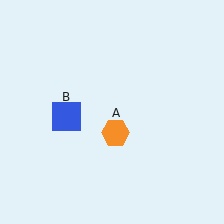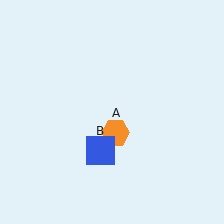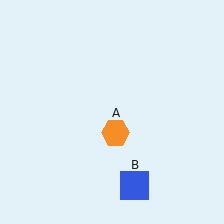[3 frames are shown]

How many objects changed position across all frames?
1 object changed position: blue square (object B).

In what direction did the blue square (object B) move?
The blue square (object B) moved down and to the right.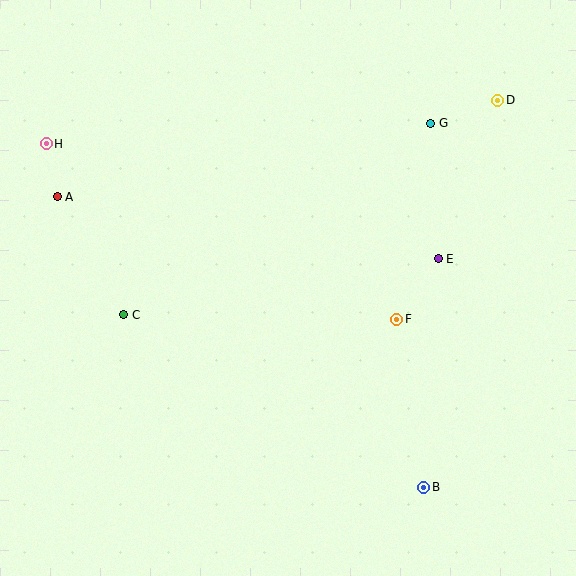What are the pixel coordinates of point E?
Point E is at (438, 259).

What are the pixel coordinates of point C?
Point C is at (124, 315).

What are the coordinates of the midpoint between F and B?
The midpoint between F and B is at (410, 403).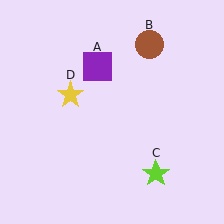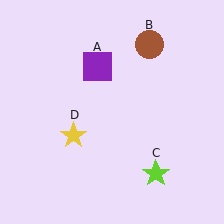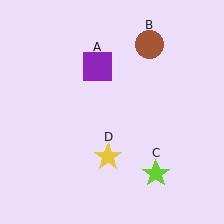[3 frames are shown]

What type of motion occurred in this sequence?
The yellow star (object D) rotated counterclockwise around the center of the scene.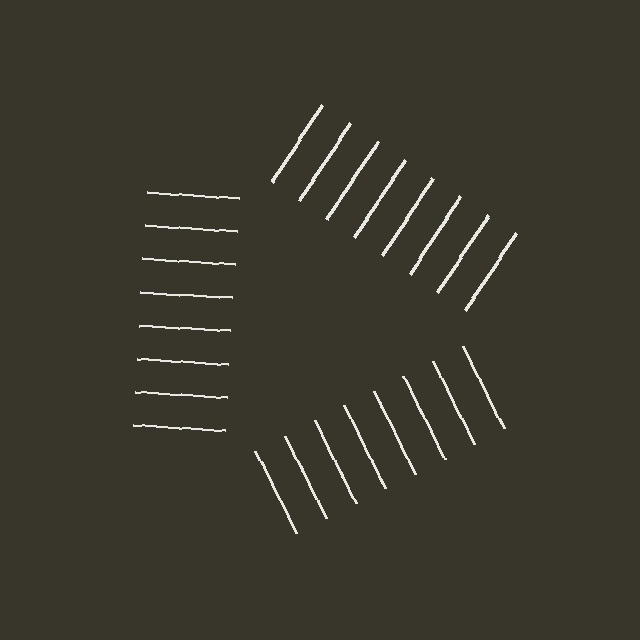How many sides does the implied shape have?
3 sides — the line-ends trace a triangle.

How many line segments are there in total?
24 — 8 along each of the 3 edges.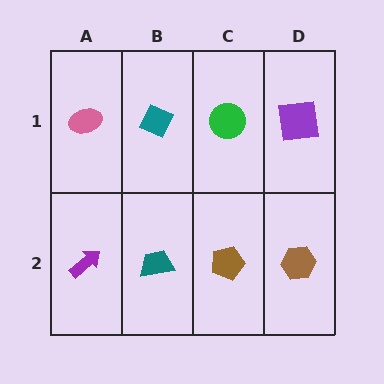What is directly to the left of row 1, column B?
A pink ellipse.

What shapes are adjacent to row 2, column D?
A purple square (row 1, column D), a brown pentagon (row 2, column C).